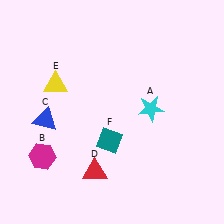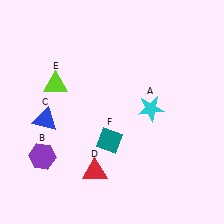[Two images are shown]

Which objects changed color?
B changed from magenta to purple. E changed from yellow to lime.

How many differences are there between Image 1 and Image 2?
There are 2 differences between the two images.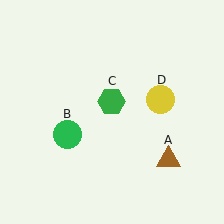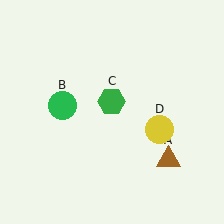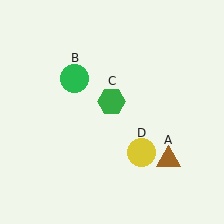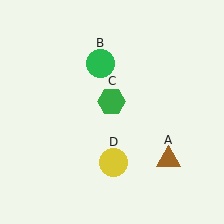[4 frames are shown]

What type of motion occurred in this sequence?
The green circle (object B), yellow circle (object D) rotated clockwise around the center of the scene.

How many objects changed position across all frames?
2 objects changed position: green circle (object B), yellow circle (object D).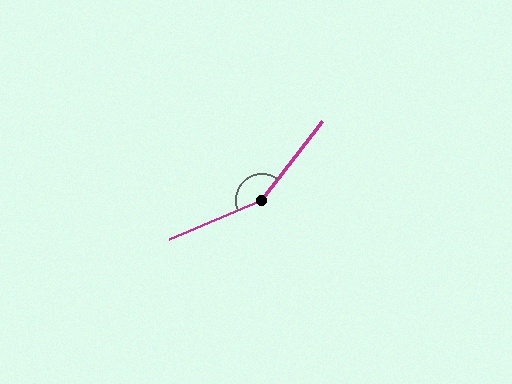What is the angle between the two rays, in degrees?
Approximately 151 degrees.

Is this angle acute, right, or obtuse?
It is obtuse.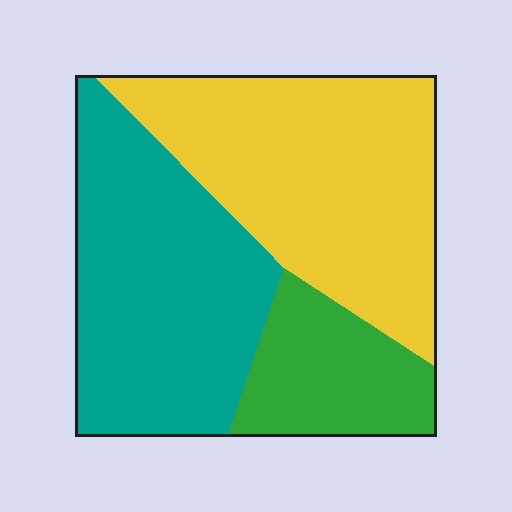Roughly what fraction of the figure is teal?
Teal takes up between a third and a half of the figure.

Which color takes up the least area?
Green, at roughly 20%.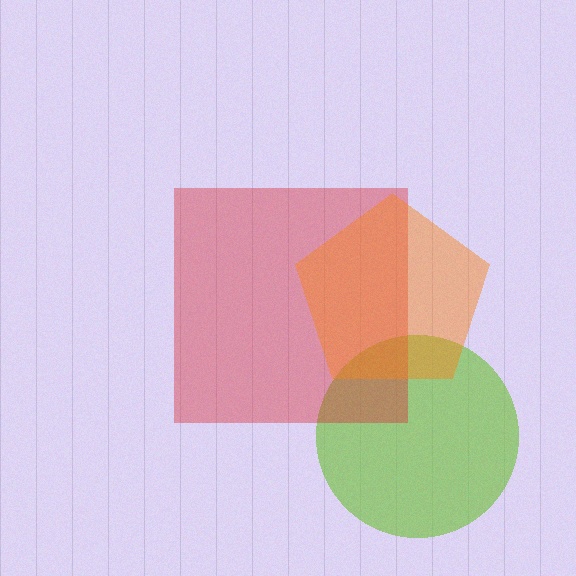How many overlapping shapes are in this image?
There are 3 overlapping shapes in the image.